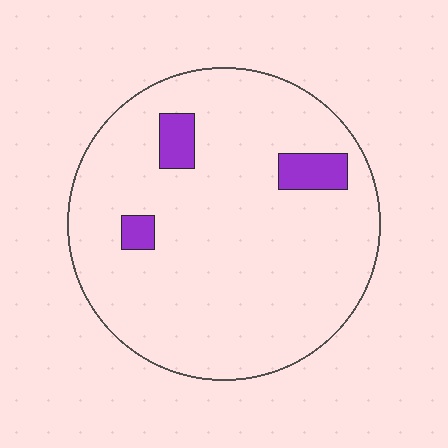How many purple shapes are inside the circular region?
3.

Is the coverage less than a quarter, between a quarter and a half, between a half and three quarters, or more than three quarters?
Less than a quarter.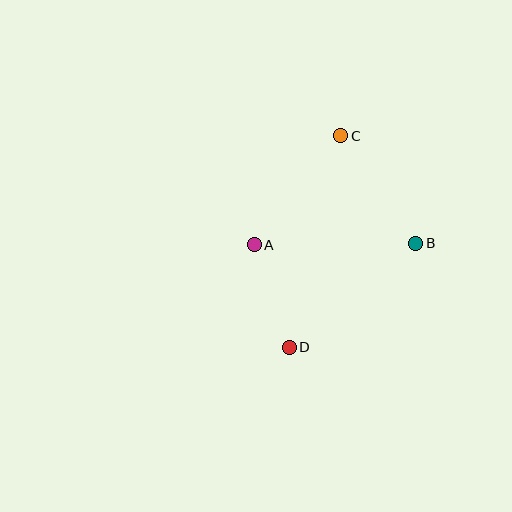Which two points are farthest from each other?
Points C and D are farthest from each other.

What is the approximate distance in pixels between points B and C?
The distance between B and C is approximately 131 pixels.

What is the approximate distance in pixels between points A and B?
The distance between A and B is approximately 162 pixels.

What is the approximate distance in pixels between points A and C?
The distance between A and C is approximately 139 pixels.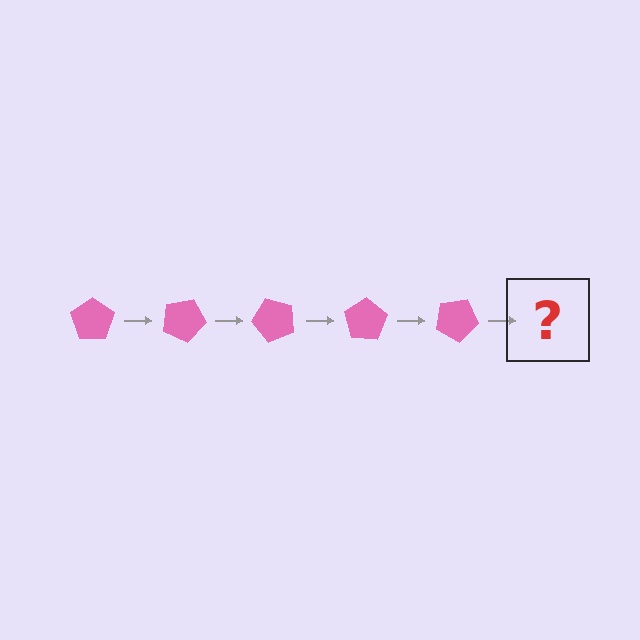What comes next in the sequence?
The next element should be a pink pentagon rotated 125 degrees.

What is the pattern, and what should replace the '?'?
The pattern is that the pentagon rotates 25 degrees each step. The '?' should be a pink pentagon rotated 125 degrees.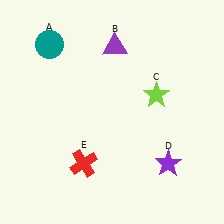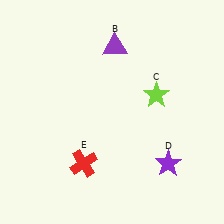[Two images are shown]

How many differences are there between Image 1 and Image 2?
There is 1 difference between the two images.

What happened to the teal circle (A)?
The teal circle (A) was removed in Image 2. It was in the top-left area of Image 1.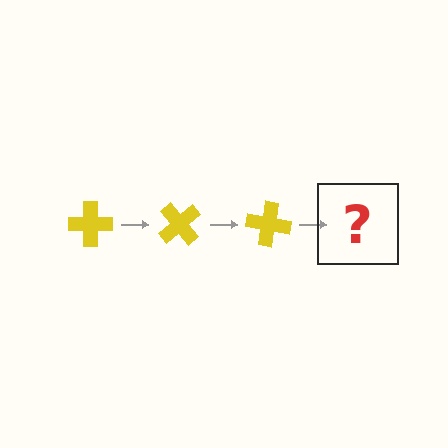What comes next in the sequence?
The next element should be a yellow cross rotated 150 degrees.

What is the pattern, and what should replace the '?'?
The pattern is that the cross rotates 50 degrees each step. The '?' should be a yellow cross rotated 150 degrees.